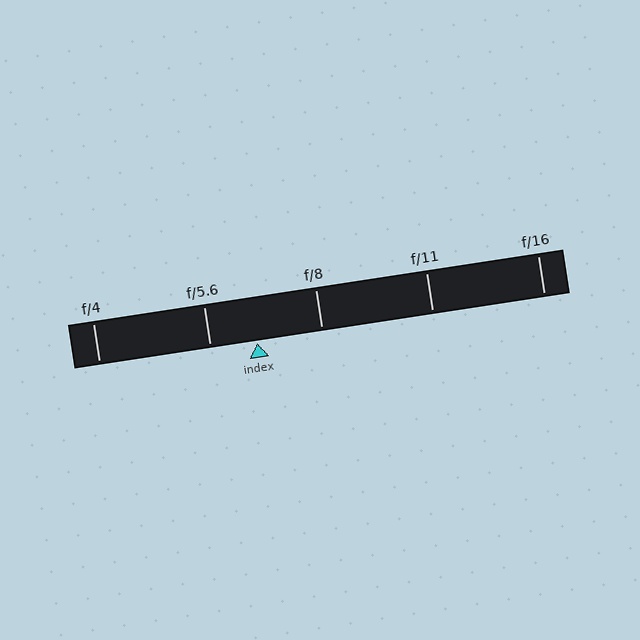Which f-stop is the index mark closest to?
The index mark is closest to f/5.6.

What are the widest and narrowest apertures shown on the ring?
The widest aperture shown is f/4 and the narrowest is f/16.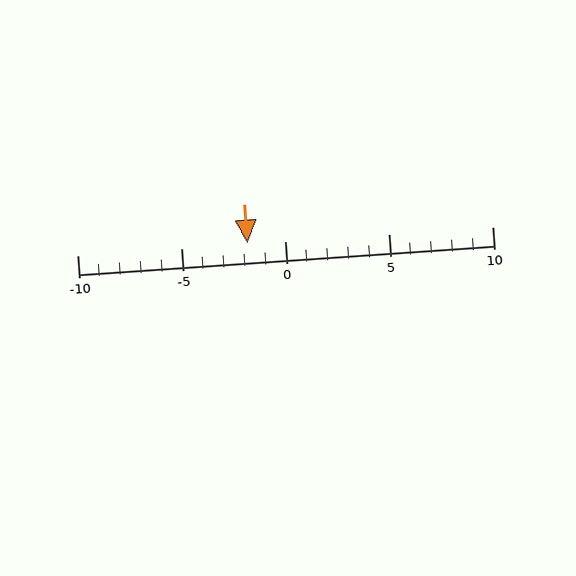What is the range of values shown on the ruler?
The ruler shows values from -10 to 10.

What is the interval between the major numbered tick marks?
The major tick marks are spaced 5 units apart.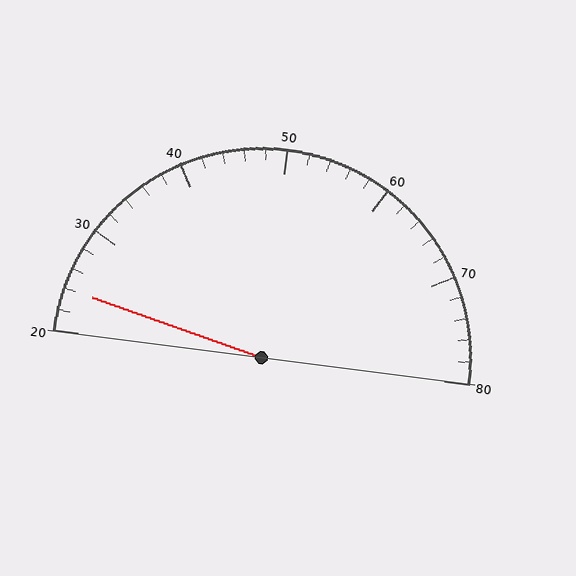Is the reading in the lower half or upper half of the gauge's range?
The reading is in the lower half of the range (20 to 80).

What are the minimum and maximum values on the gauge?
The gauge ranges from 20 to 80.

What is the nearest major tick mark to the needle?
The nearest major tick mark is 20.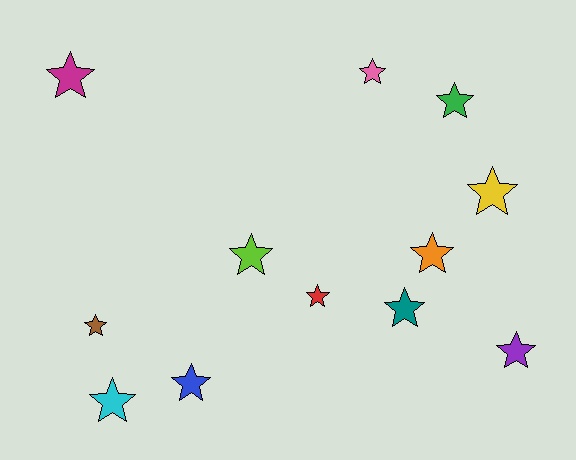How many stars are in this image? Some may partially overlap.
There are 12 stars.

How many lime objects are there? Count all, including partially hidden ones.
There is 1 lime object.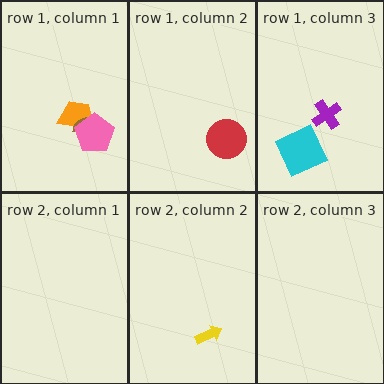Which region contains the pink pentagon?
The row 1, column 1 region.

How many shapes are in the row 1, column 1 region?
3.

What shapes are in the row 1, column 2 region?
The red circle.